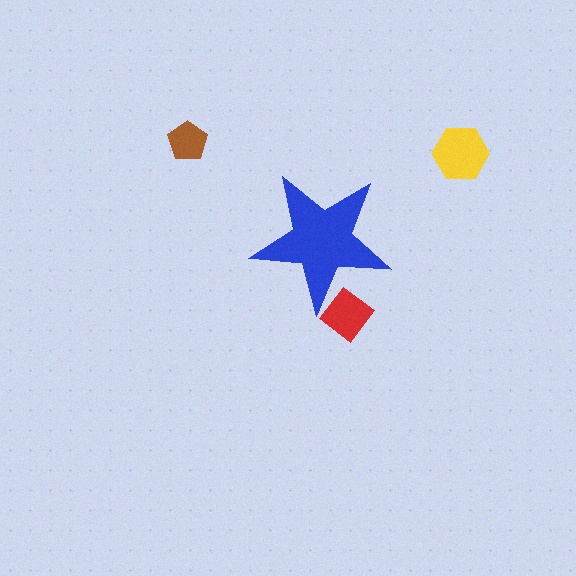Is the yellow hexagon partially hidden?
No, the yellow hexagon is fully visible.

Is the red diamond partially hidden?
Yes, the red diamond is partially hidden behind the blue star.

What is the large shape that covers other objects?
A blue star.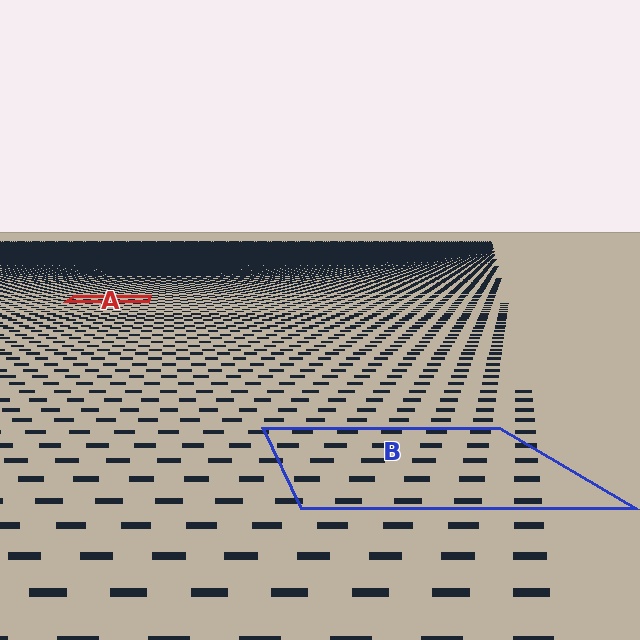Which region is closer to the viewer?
Region B is closer. The texture elements there are larger and more spread out.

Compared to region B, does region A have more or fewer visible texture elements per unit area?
Region A has more texture elements per unit area — they are packed more densely because it is farther away.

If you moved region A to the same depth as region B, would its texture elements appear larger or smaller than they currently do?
They would appear larger. At a closer depth, the same texture elements are projected at a bigger on-screen size.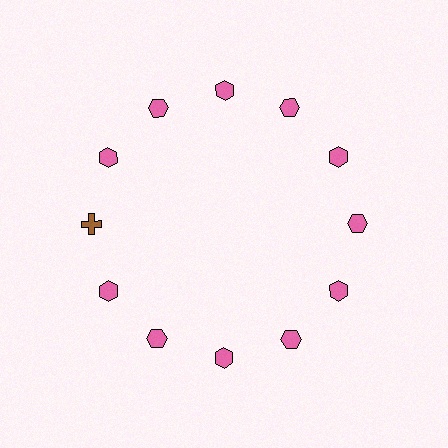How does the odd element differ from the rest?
It differs in both color (brown instead of pink) and shape (cross instead of hexagon).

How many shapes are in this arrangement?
There are 12 shapes arranged in a ring pattern.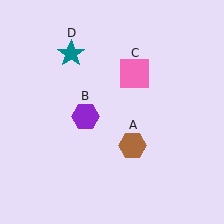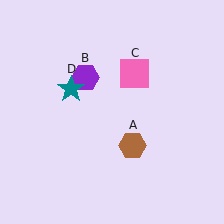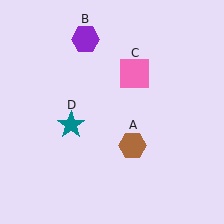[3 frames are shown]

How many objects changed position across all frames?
2 objects changed position: purple hexagon (object B), teal star (object D).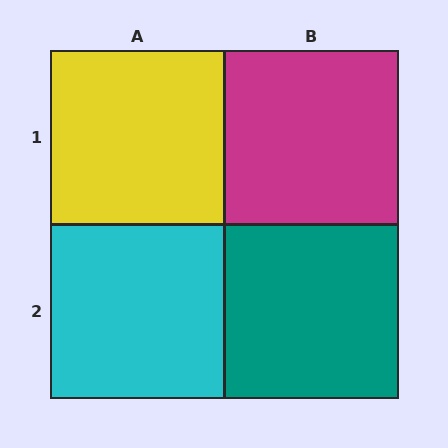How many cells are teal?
1 cell is teal.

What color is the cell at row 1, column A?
Yellow.